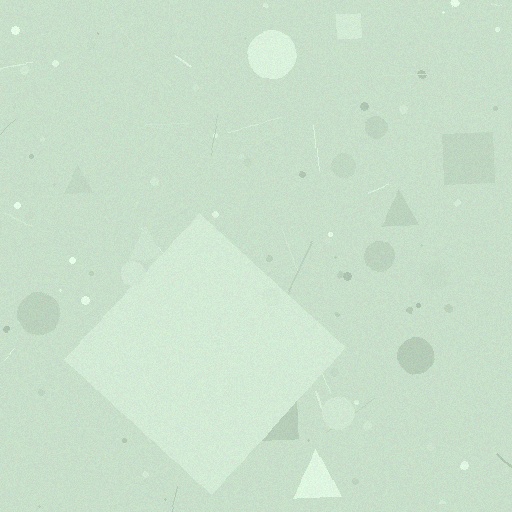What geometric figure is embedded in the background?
A diamond is embedded in the background.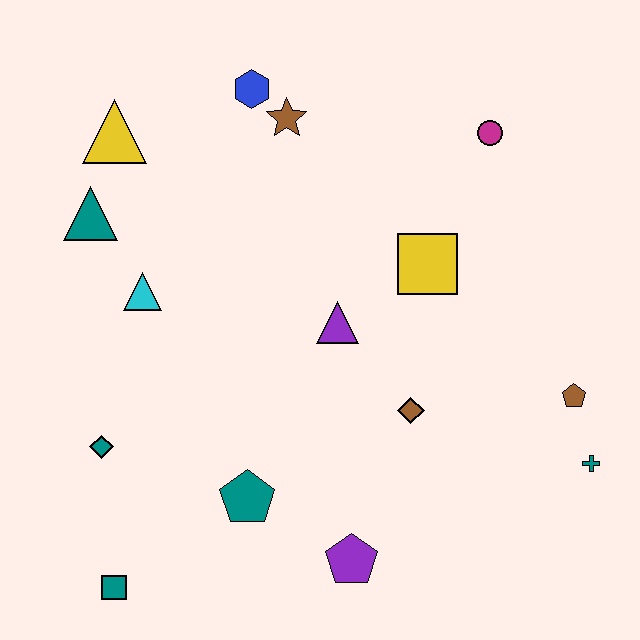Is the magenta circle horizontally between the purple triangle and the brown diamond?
No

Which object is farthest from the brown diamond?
The yellow triangle is farthest from the brown diamond.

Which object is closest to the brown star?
The blue hexagon is closest to the brown star.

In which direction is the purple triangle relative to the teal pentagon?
The purple triangle is above the teal pentagon.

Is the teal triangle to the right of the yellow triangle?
No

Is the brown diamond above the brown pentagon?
No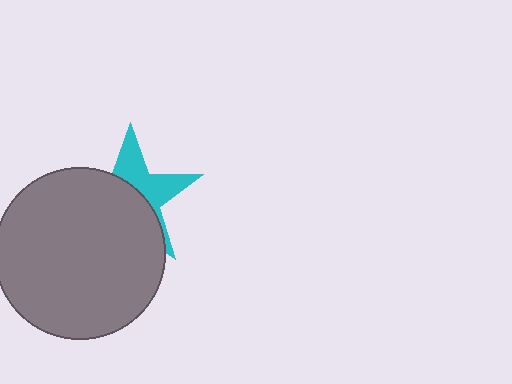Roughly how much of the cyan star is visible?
A small part of it is visible (roughly 40%).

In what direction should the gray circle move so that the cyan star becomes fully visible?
The gray circle should move toward the lower-left. That is the shortest direction to clear the overlap and leave the cyan star fully visible.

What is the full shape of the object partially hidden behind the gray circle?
The partially hidden object is a cyan star.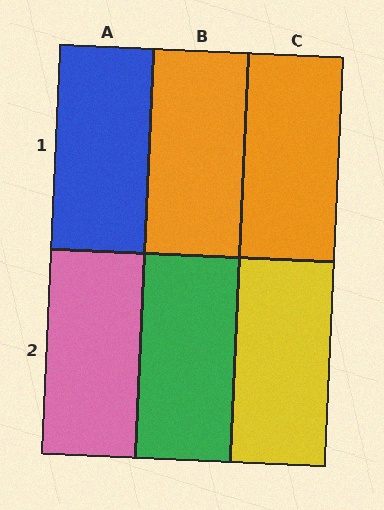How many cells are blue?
1 cell is blue.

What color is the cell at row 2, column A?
Pink.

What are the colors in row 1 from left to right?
Blue, orange, orange.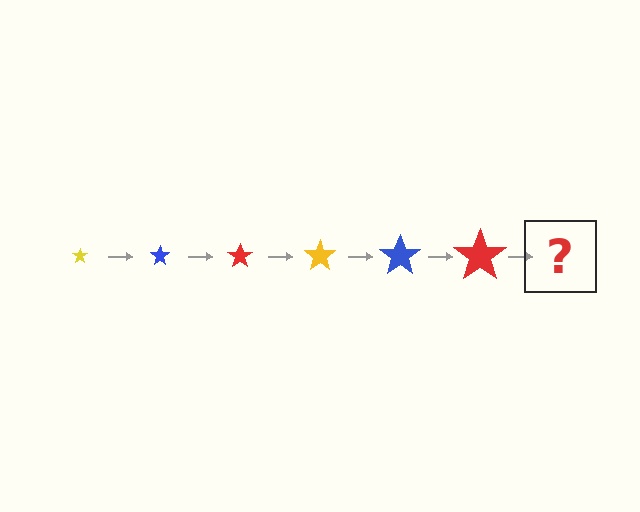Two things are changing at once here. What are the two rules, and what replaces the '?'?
The two rules are that the star grows larger each step and the color cycles through yellow, blue, and red. The '?' should be a yellow star, larger than the previous one.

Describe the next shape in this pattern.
It should be a yellow star, larger than the previous one.